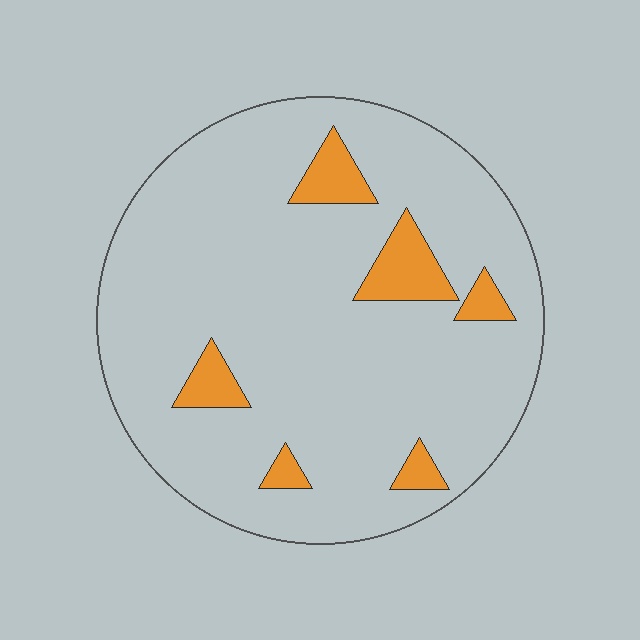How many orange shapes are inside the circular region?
6.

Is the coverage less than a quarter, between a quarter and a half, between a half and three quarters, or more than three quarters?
Less than a quarter.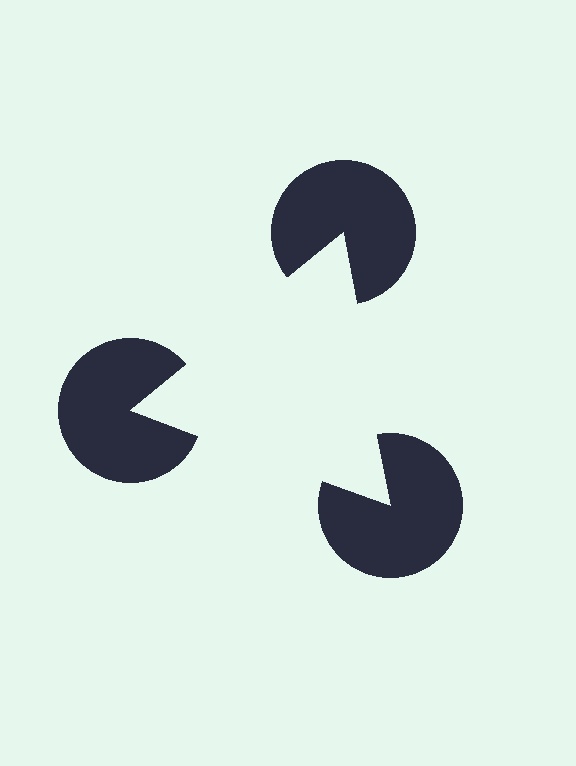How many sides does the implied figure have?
3 sides.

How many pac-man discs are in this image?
There are 3 — one at each vertex of the illusory triangle.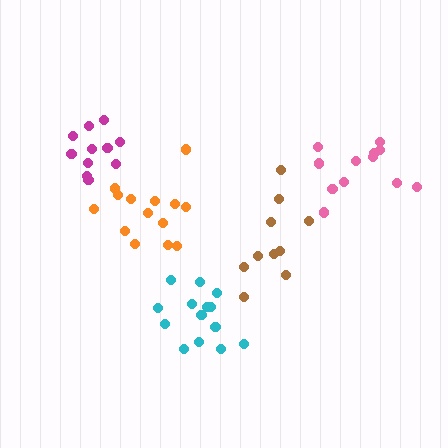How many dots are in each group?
Group 1: 12 dots, Group 2: 14 dots, Group 3: 11 dots, Group 4: 14 dots, Group 5: 10 dots (61 total).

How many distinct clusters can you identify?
There are 5 distinct clusters.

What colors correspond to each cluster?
The clusters are colored: pink, cyan, magenta, orange, brown.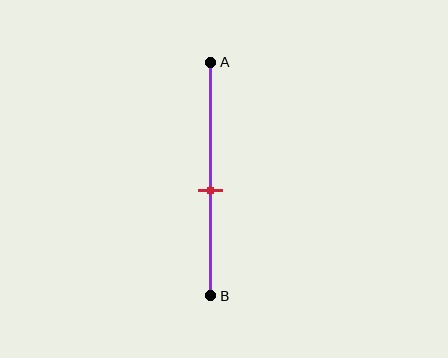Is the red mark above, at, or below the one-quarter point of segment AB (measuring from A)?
The red mark is below the one-quarter point of segment AB.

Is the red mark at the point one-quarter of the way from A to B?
No, the mark is at about 55% from A, not at the 25% one-quarter point.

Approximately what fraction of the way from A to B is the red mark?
The red mark is approximately 55% of the way from A to B.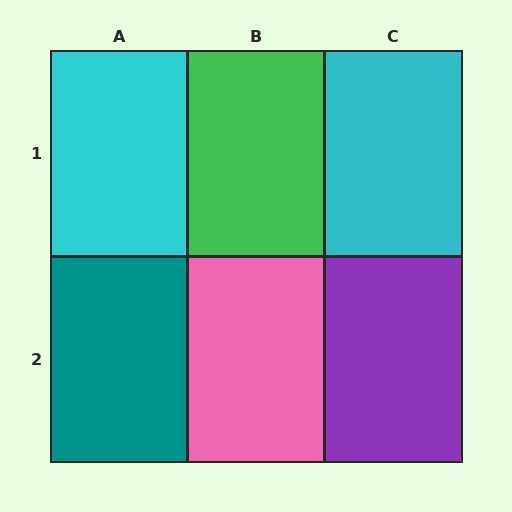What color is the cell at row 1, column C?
Cyan.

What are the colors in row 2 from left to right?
Teal, pink, purple.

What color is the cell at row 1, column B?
Green.